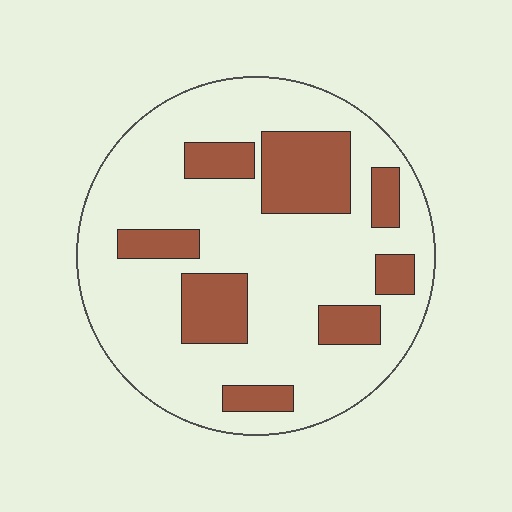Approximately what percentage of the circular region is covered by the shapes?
Approximately 25%.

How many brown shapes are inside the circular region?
8.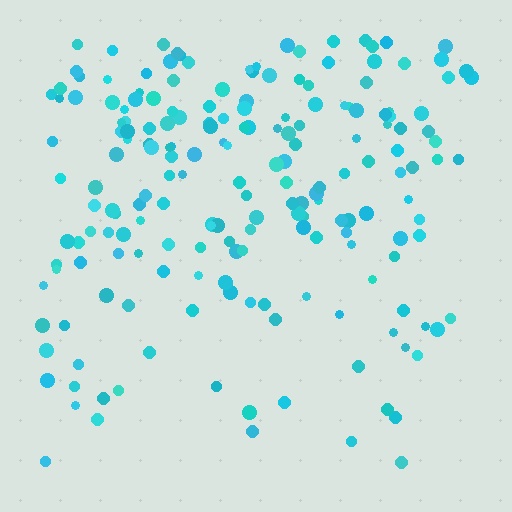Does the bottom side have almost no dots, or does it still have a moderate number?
Still a moderate number, just noticeably fewer than the top.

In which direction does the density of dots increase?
From bottom to top, with the top side densest.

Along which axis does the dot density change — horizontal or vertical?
Vertical.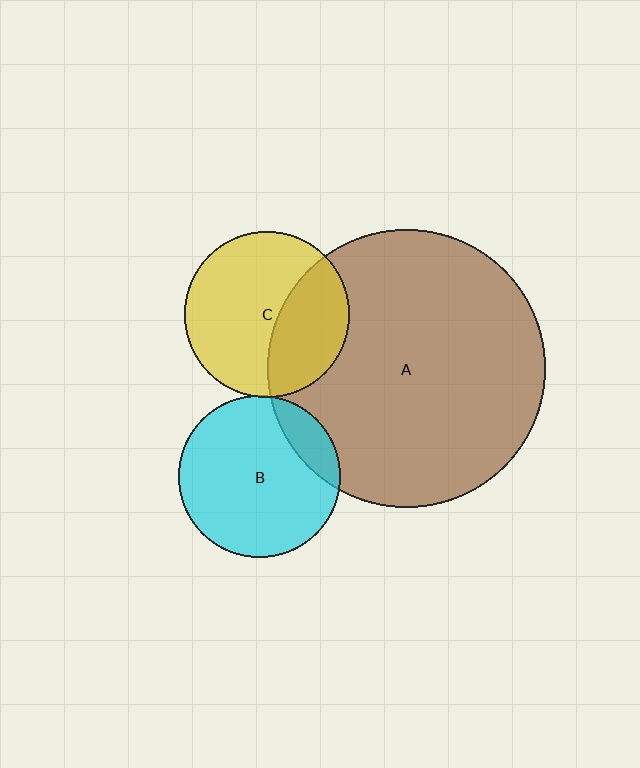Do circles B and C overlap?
Yes.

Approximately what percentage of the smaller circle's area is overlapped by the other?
Approximately 5%.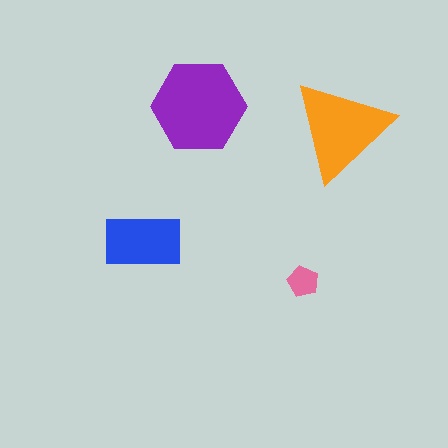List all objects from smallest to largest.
The pink pentagon, the blue rectangle, the orange triangle, the purple hexagon.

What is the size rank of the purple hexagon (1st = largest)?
1st.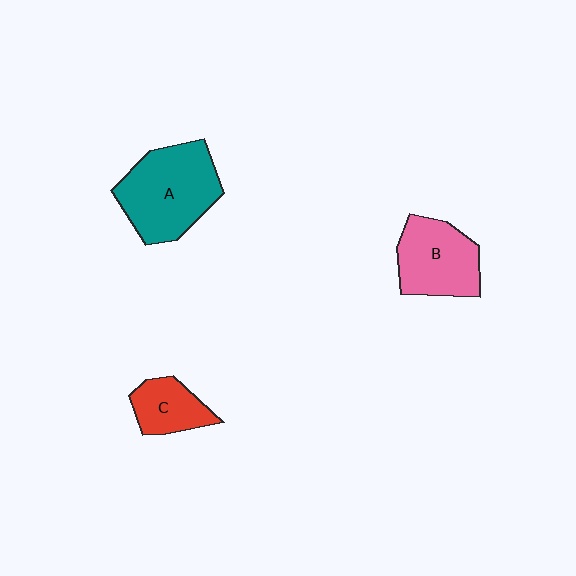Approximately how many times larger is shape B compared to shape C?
Approximately 1.6 times.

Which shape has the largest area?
Shape A (teal).